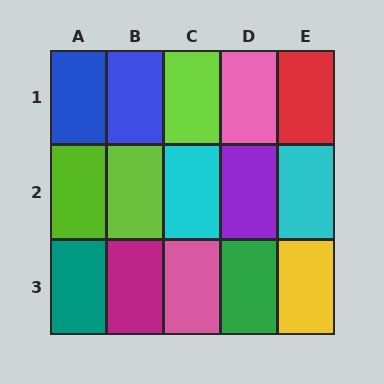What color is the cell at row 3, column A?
Teal.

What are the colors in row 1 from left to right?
Blue, blue, lime, pink, red.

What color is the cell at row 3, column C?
Pink.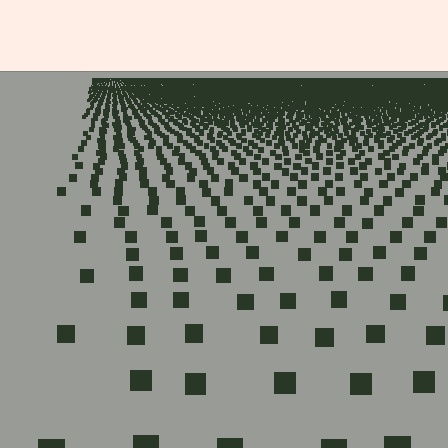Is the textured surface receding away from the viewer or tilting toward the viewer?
The surface is receding away from the viewer. Texture elements get smaller and denser toward the top.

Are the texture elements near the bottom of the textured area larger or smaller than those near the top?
Larger. Near the bottom, elements are closer to the viewer and appear at a bigger on-screen size.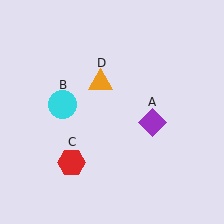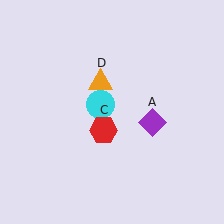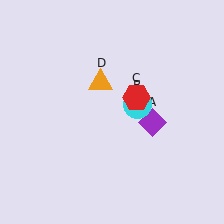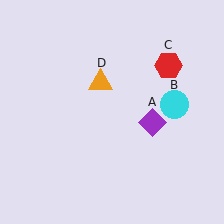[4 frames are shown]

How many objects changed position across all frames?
2 objects changed position: cyan circle (object B), red hexagon (object C).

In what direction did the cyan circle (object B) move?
The cyan circle (object B) moved right.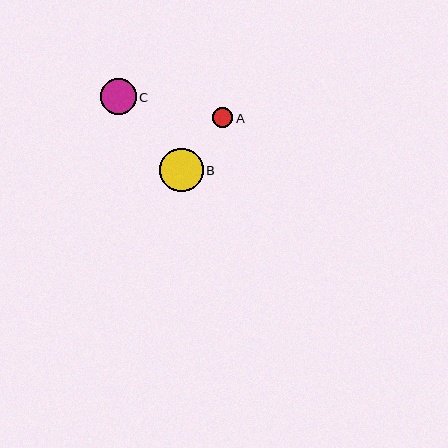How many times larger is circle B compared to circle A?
Circle B is approximately 2.1 times the size of circle A.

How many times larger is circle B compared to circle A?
Circle B is approximately 2.1 times the size of circle A.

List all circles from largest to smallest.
From largest to smallest: B, C, A.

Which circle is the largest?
Circle B is the largest with a size of approximately 44 pixels.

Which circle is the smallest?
Circle A is the smallest with a size of approximately 20 pixels.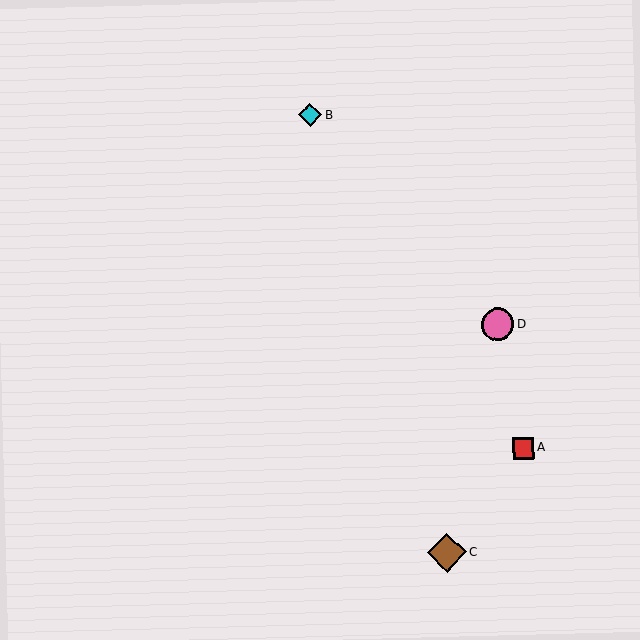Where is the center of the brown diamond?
The center of the brown diamond is at (447, 553).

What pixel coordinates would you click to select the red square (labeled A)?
Click at (523, 448) to select the red square A.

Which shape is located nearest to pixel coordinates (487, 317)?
The pink circle (labeled D) at (498, 324) is nearest to that location.